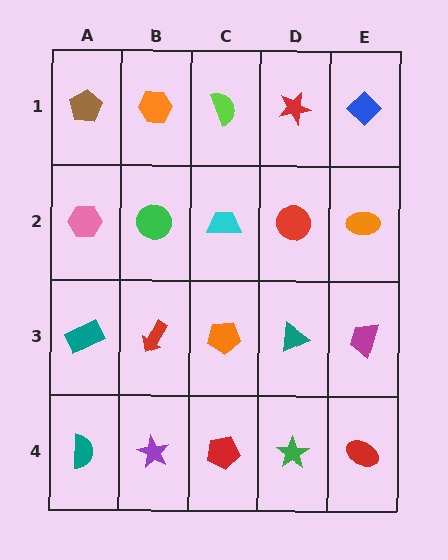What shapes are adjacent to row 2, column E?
A blue diamond (row 1, column E), a magenta trapezoid (row 3, column E), a red circle (row 2, column D).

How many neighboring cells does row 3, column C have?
4.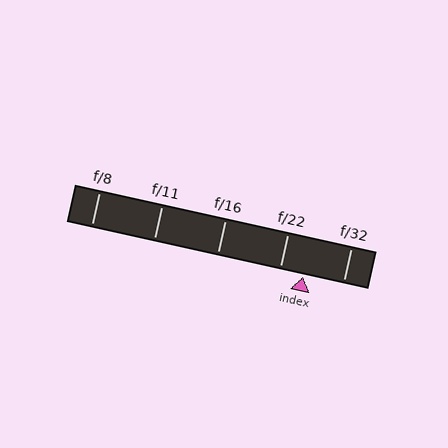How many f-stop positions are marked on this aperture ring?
There are 5 f-stop positions marked.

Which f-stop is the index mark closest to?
The index mark is closest to f/22.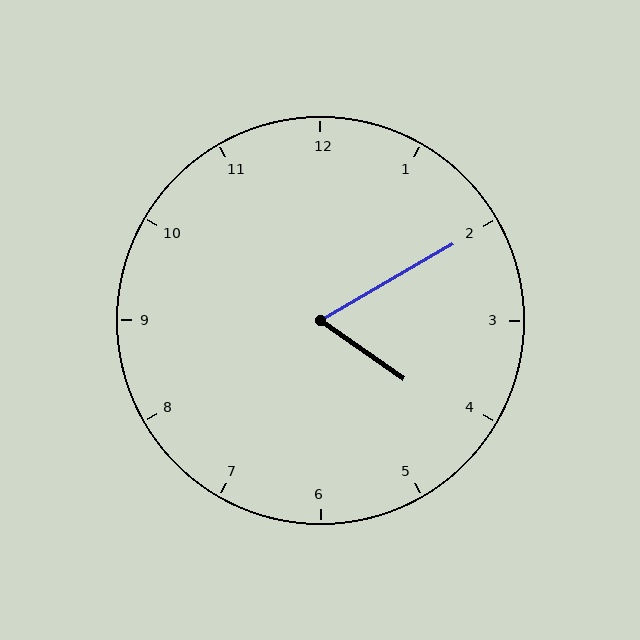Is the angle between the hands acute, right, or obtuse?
It is acute.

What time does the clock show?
4:10.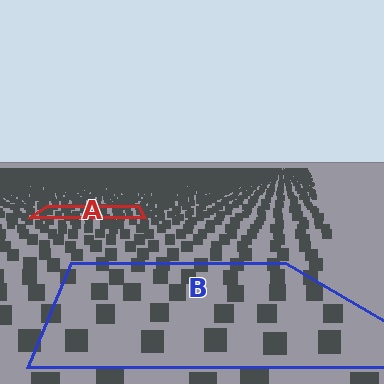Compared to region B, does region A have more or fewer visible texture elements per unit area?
Region A has more texture elements per unit area — they are packed more densely because it is farther away.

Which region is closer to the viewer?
Region B is closer. The texture elements there are larger and more spread out.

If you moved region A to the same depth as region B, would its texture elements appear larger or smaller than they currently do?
They would appear larger. At a closer depth, the same texture elements are projected at a bigger on-screen size.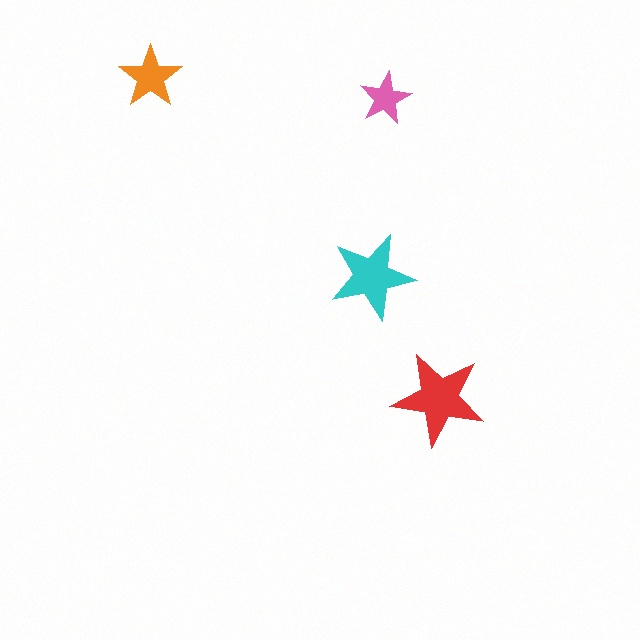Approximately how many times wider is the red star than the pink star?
About 2 times wider.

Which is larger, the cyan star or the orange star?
The cyan one.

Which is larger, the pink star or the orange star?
The orange one.